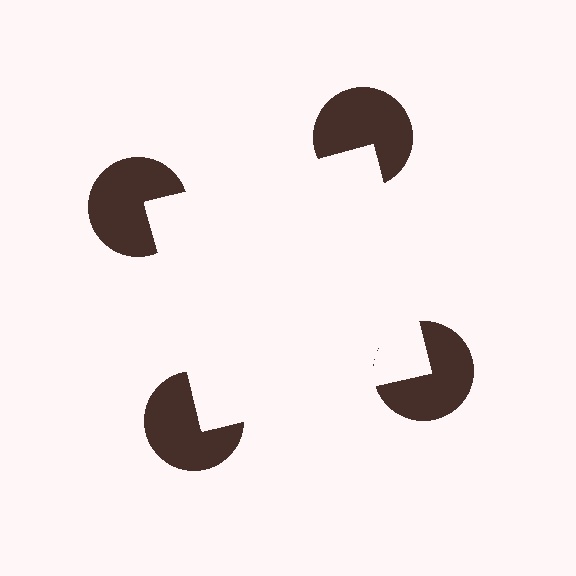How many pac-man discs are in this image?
There are 4 — one at each vertex of the illusory square.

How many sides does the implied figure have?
4 sides.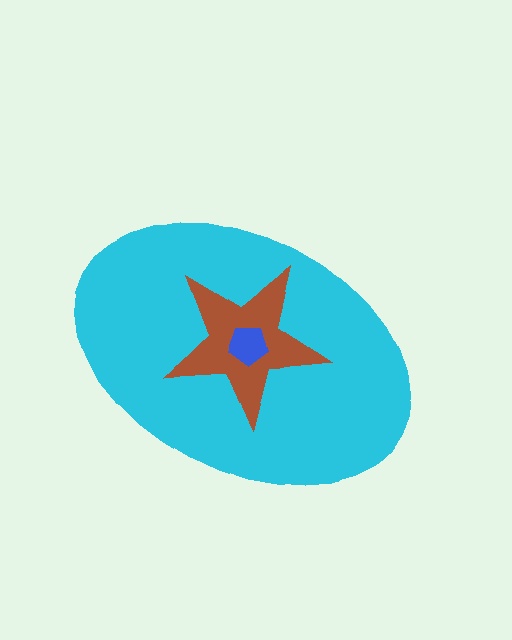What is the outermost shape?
The cyan ellipse.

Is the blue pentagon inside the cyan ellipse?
Yes.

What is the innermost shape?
The blue pentagon.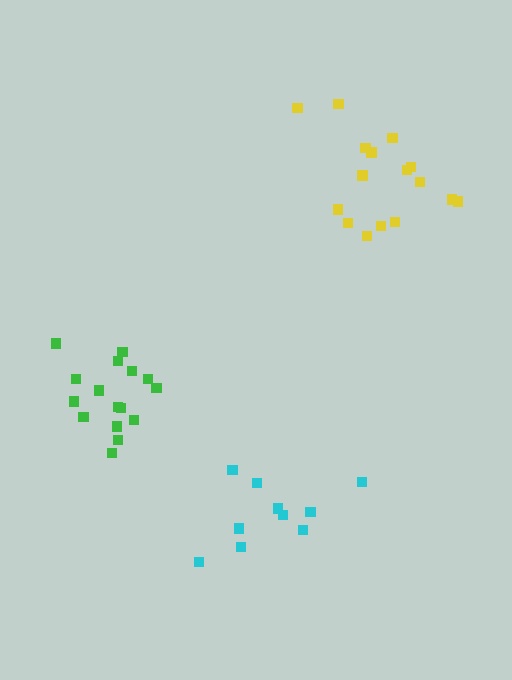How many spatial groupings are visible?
There are 3 spatial groupings.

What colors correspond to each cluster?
The clusters are colored: green, yellow, cyan.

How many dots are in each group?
Group 1: 16 dots, Group 2: 16 dots, Group 3: 10 dots (42 total).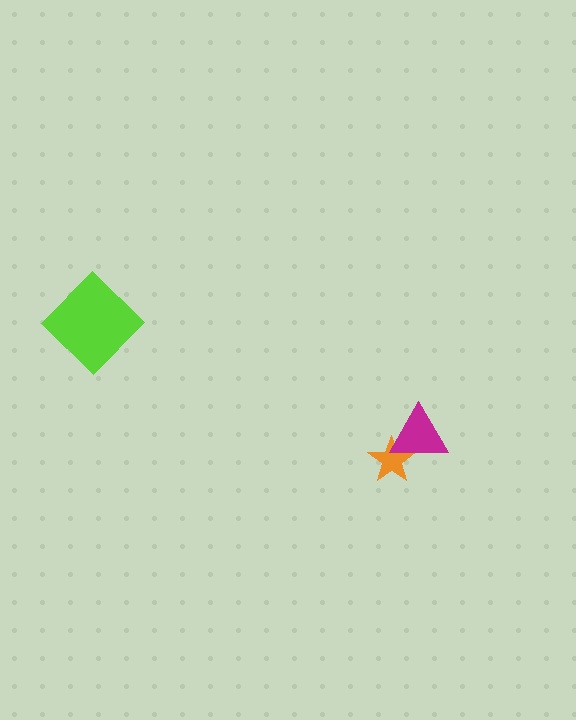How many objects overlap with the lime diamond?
0 objects overlap with the lime diamond.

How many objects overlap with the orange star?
1 object overlaps with the orange star.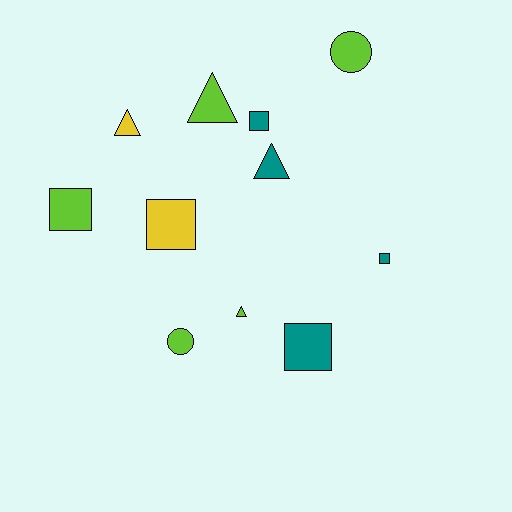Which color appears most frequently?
Lime, with 5 objects.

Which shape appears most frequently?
Square, with 5 objects.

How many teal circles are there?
There are no teal circles.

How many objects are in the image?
There are 11 objects.